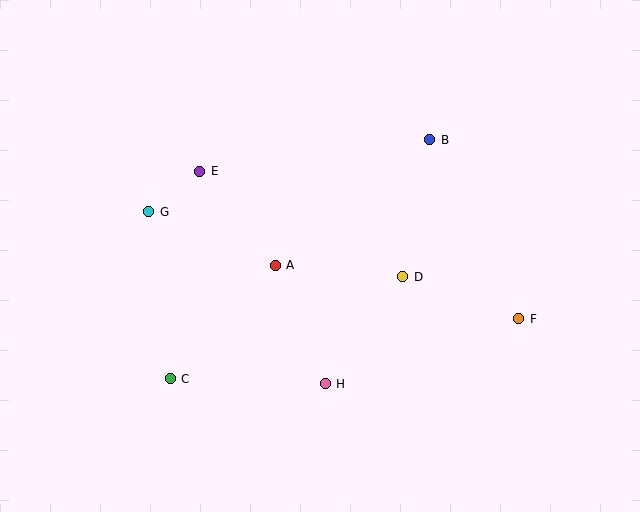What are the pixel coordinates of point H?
Point H is at (325, 384).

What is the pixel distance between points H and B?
The distance between H and B is 265 pixels.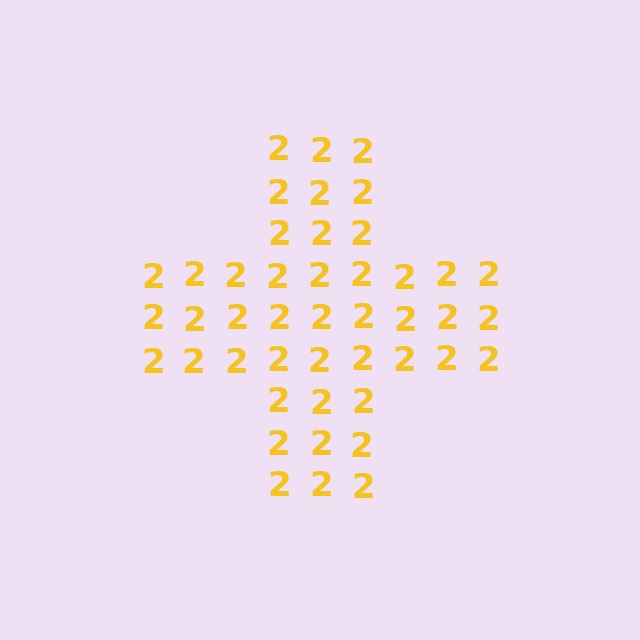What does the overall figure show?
The overall figure shows a cross.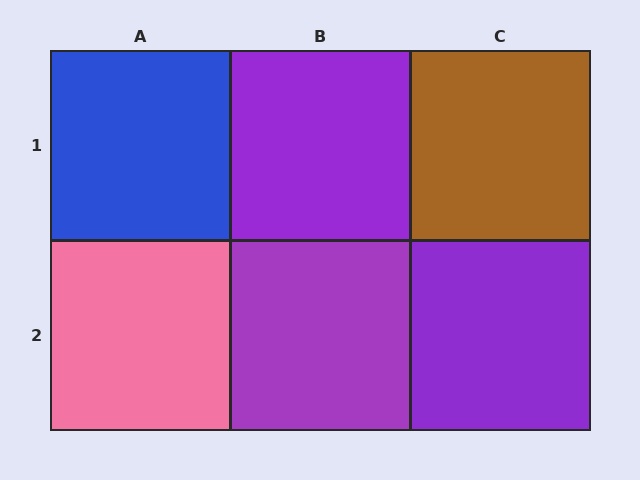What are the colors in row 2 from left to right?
Pink, purple, purple.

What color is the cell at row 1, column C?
Brown.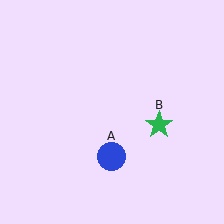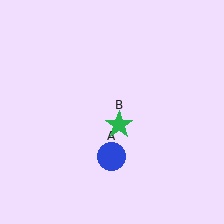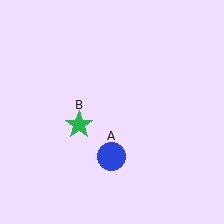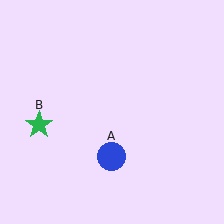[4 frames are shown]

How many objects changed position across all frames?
1 object changed position: green star (object B).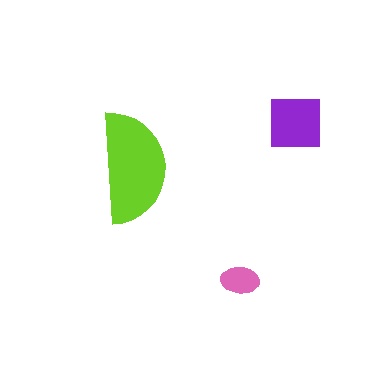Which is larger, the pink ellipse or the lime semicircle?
The lime semicircle.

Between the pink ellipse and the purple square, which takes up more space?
The purple square.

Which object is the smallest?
The pink ellipse.